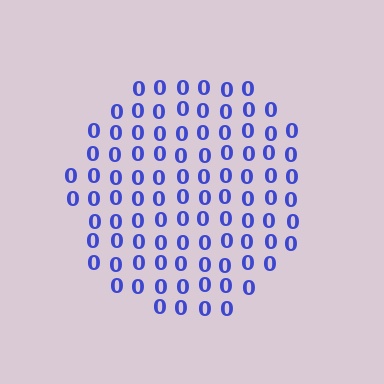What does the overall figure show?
The overall figure shows a circle.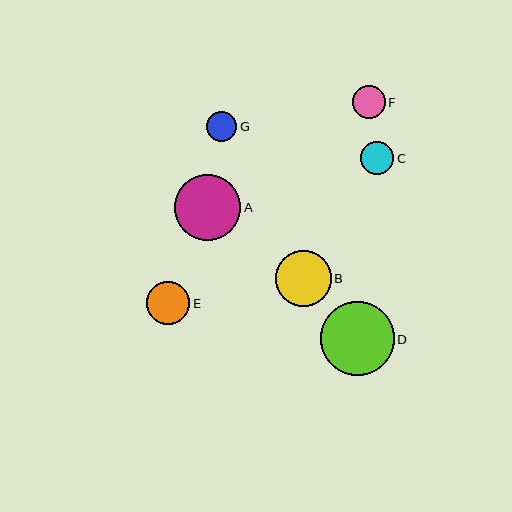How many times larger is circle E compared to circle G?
Circle E is approximately 1.4 times the size of circle G.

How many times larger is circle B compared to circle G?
Circle B is approximately 1.9 times the size of circle G.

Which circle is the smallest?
Circle G is the smallest with a size of approximately 30 pixels.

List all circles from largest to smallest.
From largest to smallest: D, A, B, E, C, F, G.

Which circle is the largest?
Circle D is the largest with a size of approximately 74 pixels.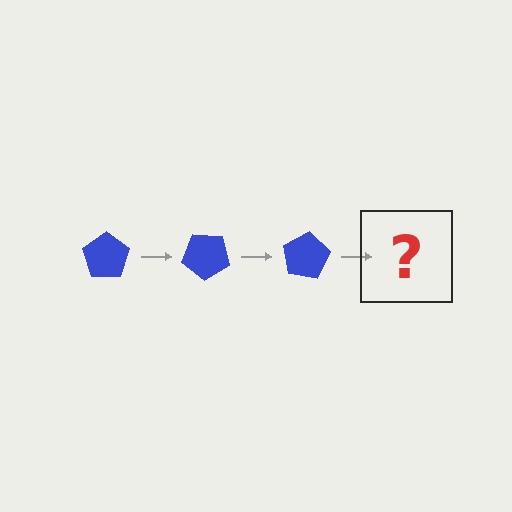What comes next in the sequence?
The next element should be a blue pentagon rotated 120 degrees.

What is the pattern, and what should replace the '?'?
The pattern is that the pentagon rotates 40 degrees each step. The '?' should be a blue pentagon rotated 120 degrees.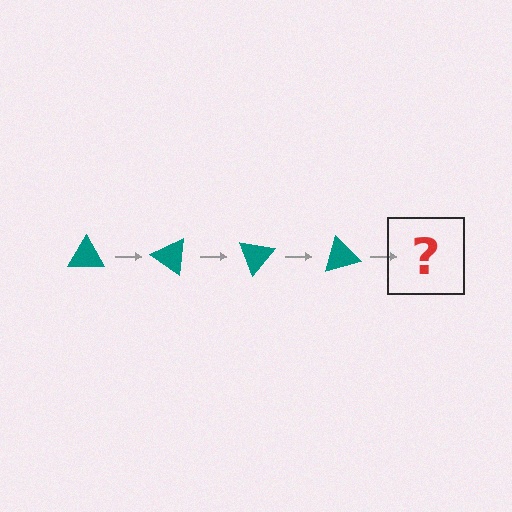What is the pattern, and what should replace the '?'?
The pattern is that the triangle rotates 35 degrees each step. The '?' should be a teal triangle rotated 140 degrees.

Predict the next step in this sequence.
The next step is a teal triangle rotated 140 degrees.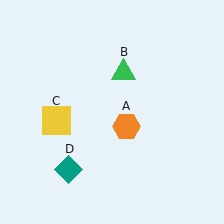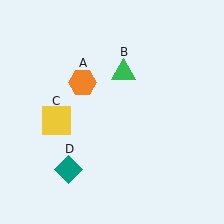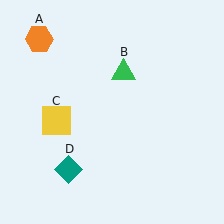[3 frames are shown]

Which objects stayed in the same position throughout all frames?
Green triangle (object B) and yellow square (object C) and teal diamond (object D) remained stationary.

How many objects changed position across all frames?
1 object changed position: orange hexagon (object A).